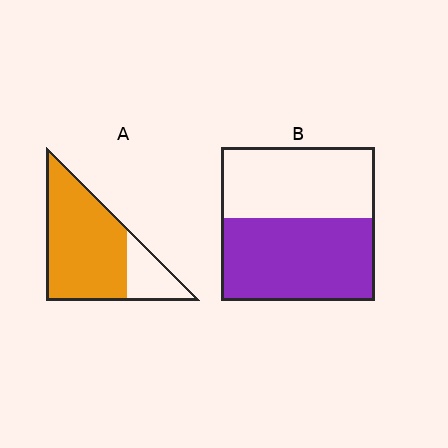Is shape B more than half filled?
Roughly half.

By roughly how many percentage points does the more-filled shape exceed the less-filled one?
By roughly 25 percentage points (A over B).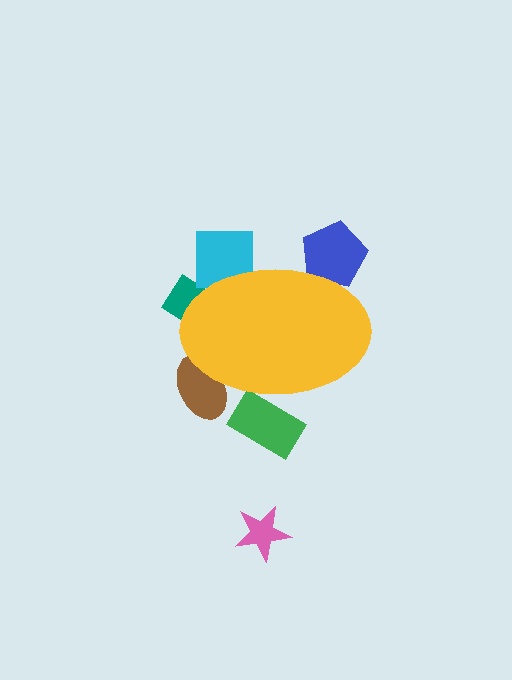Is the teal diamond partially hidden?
Yes, the teal diamond is partially hidden behind the yellow ellipse.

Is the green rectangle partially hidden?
Yes, the green rectangle is partially hidden behind the yellow ellipse.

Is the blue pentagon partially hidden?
Yes, the blue pentagon is partially hidden behind the yellow ellipse.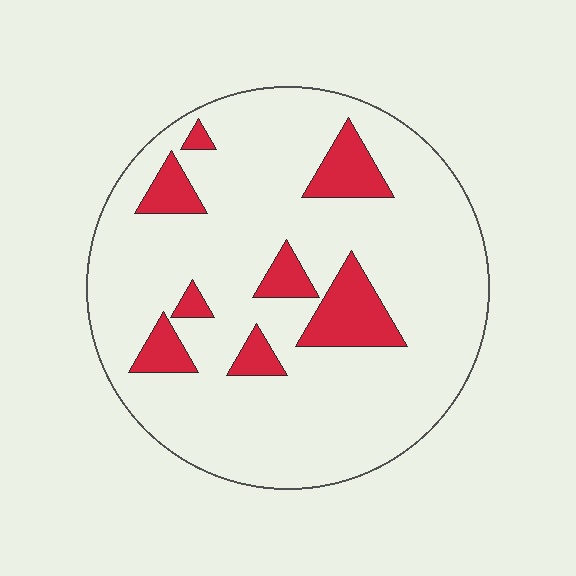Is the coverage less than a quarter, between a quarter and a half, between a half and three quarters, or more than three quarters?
Less than a quarter.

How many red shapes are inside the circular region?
8.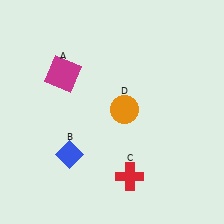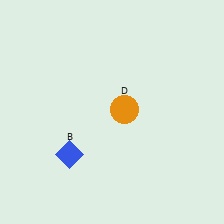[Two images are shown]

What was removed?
The red cross (C), the magenta square (A) were removed in Image 2.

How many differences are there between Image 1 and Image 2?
There are 2 differences between the two images.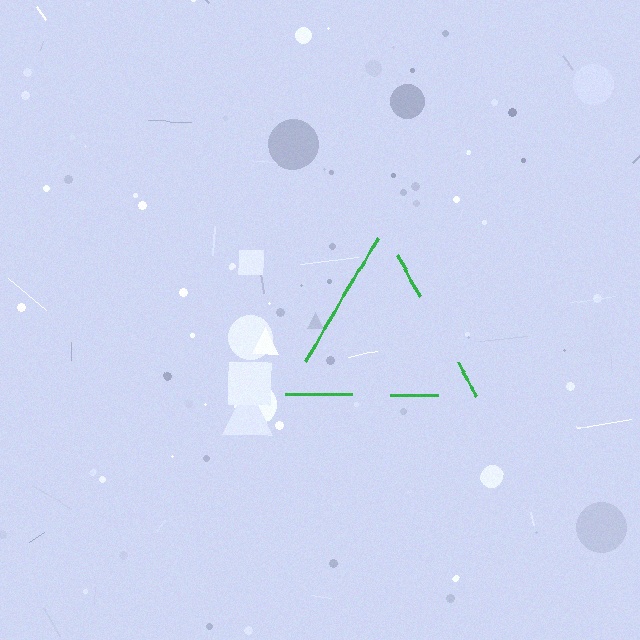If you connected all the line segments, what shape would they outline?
They would outline a triangle.